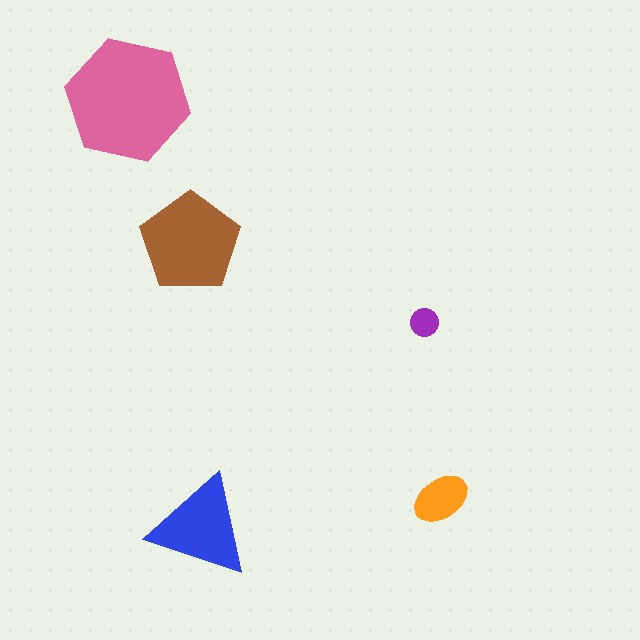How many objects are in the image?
There are 5 objects in the image.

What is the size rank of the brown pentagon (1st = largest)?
2nd.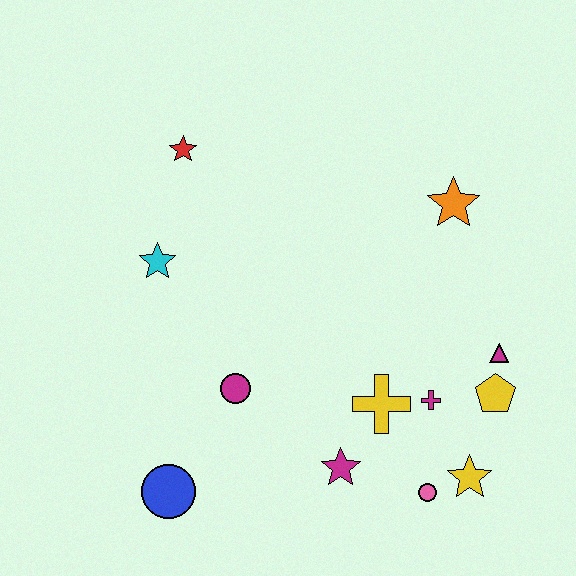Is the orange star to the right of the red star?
Yes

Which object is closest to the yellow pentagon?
The magenta triangle is closest to the yellow pentagon.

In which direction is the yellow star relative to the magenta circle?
The yellow star is to the right of the magenta circle.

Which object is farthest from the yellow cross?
The red star is farthest from the yellow cross.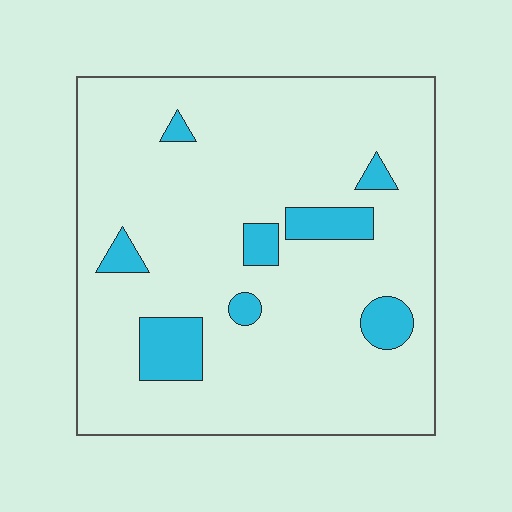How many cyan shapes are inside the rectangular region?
8.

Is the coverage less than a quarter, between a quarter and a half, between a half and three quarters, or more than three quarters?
Less than a quarter.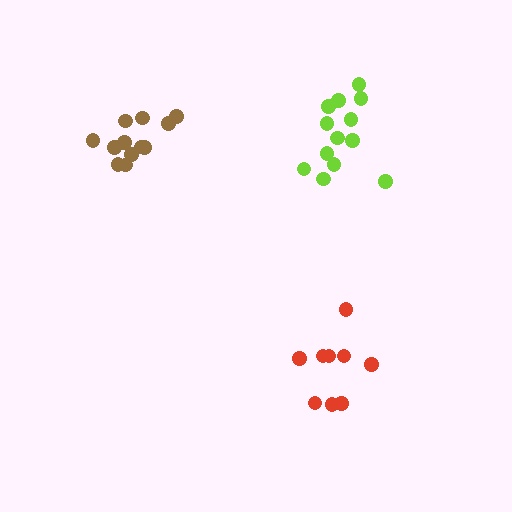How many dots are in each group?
Group 1: 13 dots, Group 2: 12 dots, Group 3: 9 dots (34 total).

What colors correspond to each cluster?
The clusters are colored: lime, brown, red.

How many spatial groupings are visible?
There are 3 spatial groupings.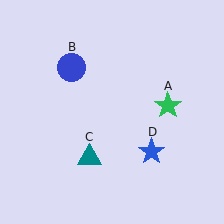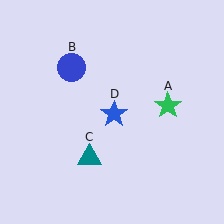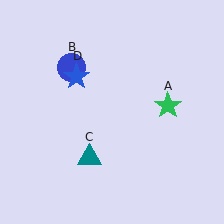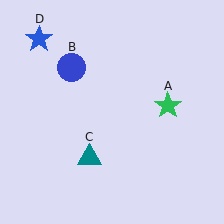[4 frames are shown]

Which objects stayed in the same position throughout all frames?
Green star (object A) and blue circle (object B) and teal triangle (object C) remained stationary.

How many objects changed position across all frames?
1 object changed position: blue star (object D).